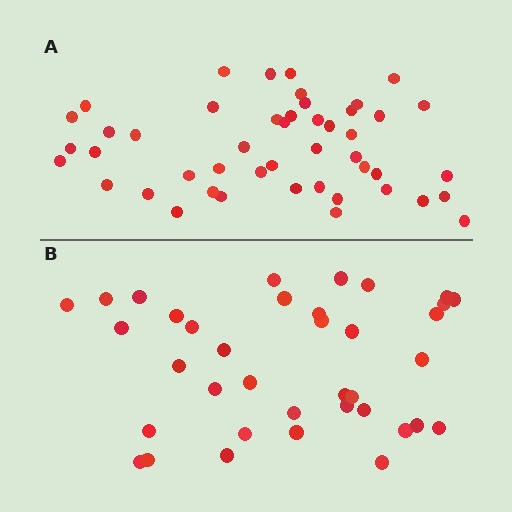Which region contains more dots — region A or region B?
Region A (the top region) has more dots.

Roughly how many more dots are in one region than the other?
Region A has roughly 10 or so more dots than region B.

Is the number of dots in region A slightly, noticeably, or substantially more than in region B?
Region A has noticeably more, but not dramatically so. The ratio is roughly 1.3 to 1.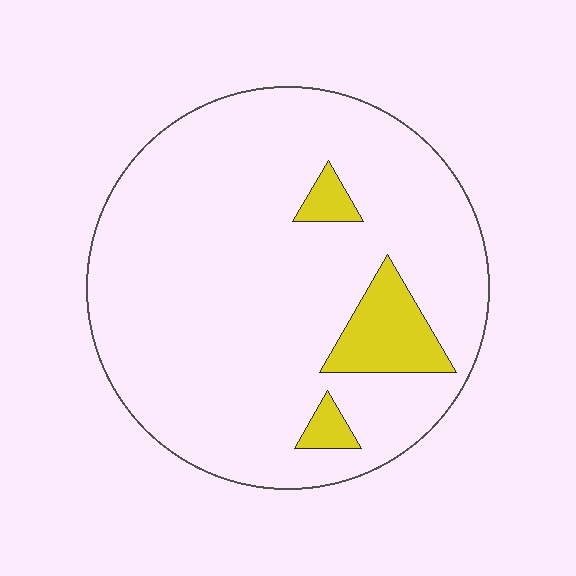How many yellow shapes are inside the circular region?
3.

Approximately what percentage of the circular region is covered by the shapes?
Approximately 10%.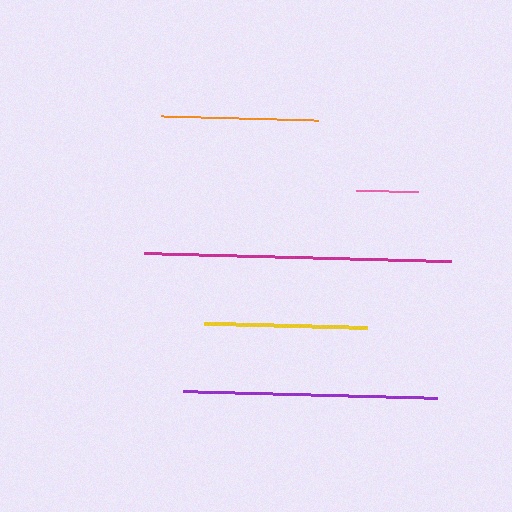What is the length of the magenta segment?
The magenta segment is approximately 307 pixels long.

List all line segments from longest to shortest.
From longest to shortest: magenta, purple, yellow, orange, pink.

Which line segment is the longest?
The magenta line is the longest at approximately 307 pixels.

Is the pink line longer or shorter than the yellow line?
The yellow line is longer than the pink line.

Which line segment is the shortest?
The pink line is the shortest at approximately 63 pixels.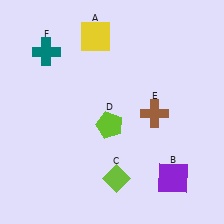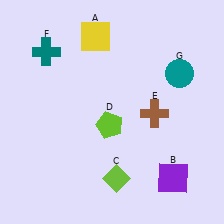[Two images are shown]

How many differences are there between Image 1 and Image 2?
There is 1 difference between the two images.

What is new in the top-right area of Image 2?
A teal circle (G) was added in the top-right area of Image 2.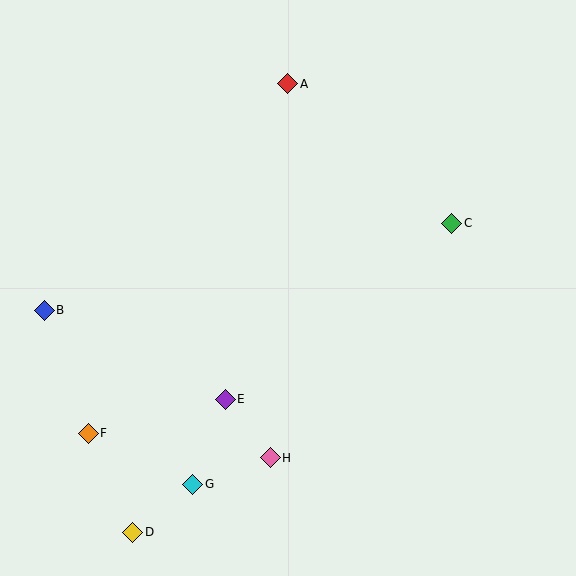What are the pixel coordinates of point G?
Point G is at (193, 484).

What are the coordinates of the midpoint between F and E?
The midpoint between F and E is at (157, 416).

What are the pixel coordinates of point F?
Point F is at (88, 433).